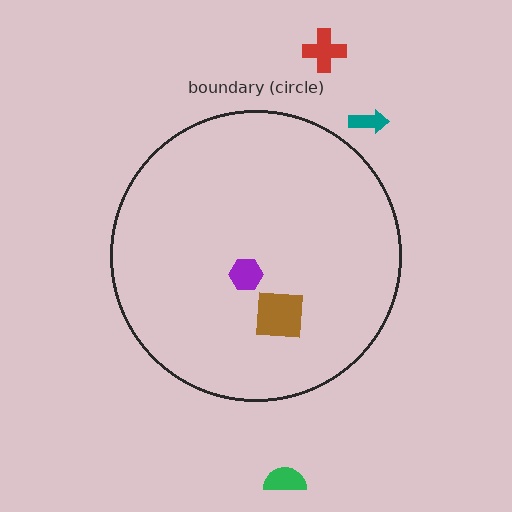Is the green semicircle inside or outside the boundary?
Outside.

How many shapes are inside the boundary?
2 inside, 3 outside.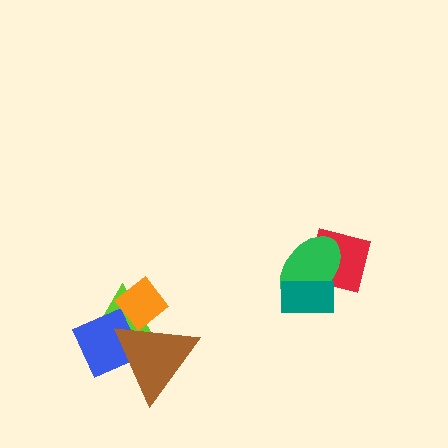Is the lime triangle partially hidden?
Yes, it is partially covered by another shape.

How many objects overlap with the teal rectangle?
2 objects overlap with the teal rectangle.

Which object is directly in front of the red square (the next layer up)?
The green ellipse is directly in front of the red square.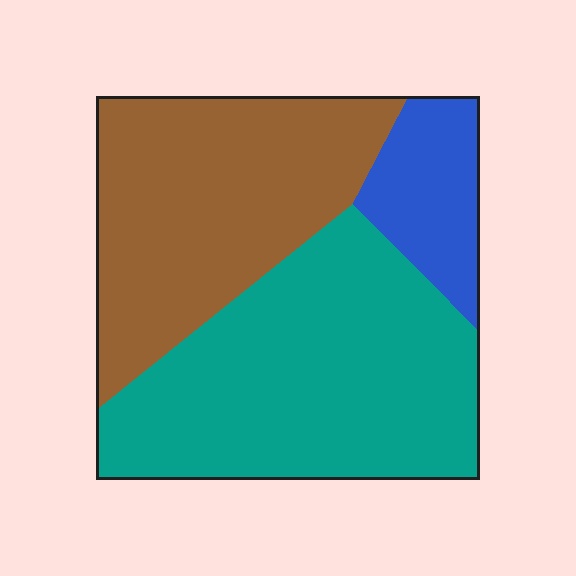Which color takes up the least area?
Blue, at roughly 15%.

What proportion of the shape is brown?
Brown takes up about two fifths (2/5) of the shape.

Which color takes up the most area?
Teal, at roughly 50%.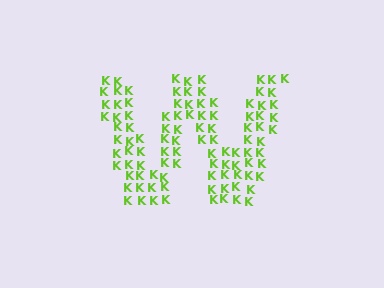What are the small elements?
The small elements are letter K's.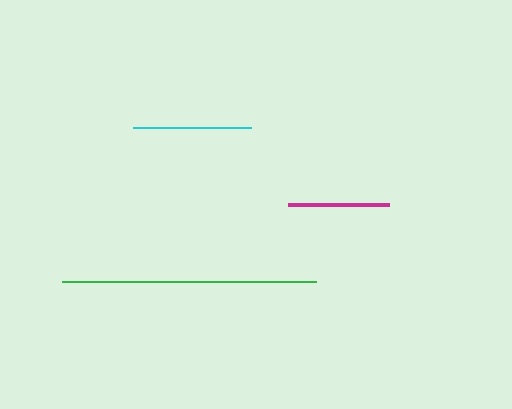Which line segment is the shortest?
The magenta line is the shortest at approximately 101 pixels.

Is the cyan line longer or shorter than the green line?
The green line is longer than the cyan line.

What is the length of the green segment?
The green segment is approximately 254 pixels long.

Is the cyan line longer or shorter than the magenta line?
The cyan line is longer than the magenta line.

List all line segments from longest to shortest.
From longest to shortest: green, cyan, magenta.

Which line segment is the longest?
The green line is the longest at approximately 254 pixels.